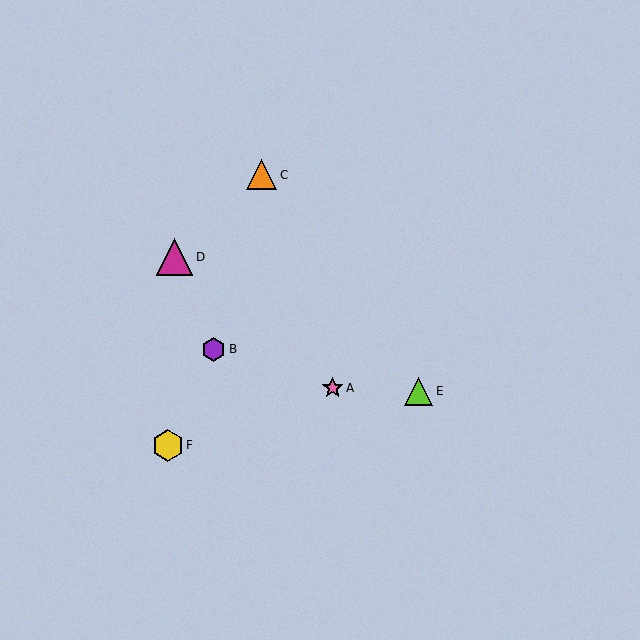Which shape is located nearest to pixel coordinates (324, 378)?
The pink star (labeled A) at (333, 388) is nearest to that location.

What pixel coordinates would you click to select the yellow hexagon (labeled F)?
Click at (168, 445) to select the yellow hexagon F.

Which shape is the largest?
The magenta triangle (labeled D) is the largest.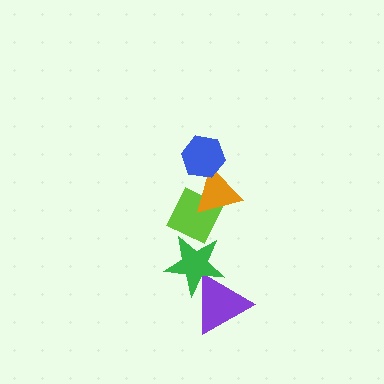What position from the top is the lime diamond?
The lime diamond is 3rd from the top.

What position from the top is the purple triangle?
The purple triangle is 5th from the top.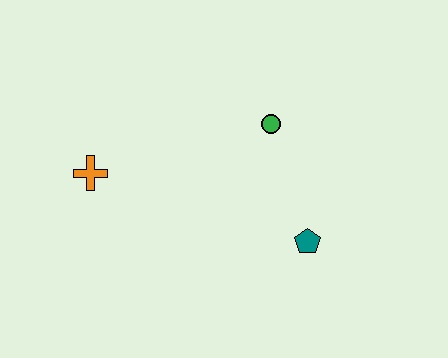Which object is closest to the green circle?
The teal pentagon is closest to the green circle.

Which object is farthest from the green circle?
The orange cross is farthest from the green circle.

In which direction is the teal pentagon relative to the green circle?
The teal pentagon is below the green circle.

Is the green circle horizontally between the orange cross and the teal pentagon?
Yes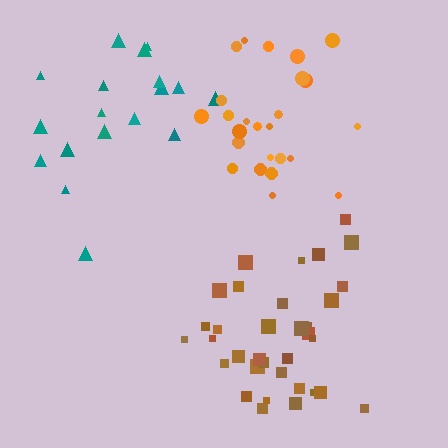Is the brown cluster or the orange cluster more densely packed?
Brown.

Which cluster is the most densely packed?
Brown.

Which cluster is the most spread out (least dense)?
Teal.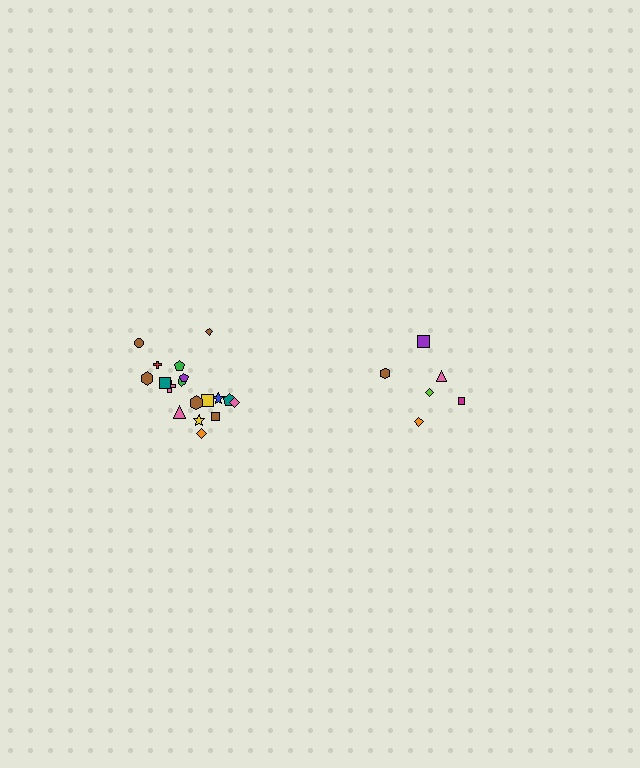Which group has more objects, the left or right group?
The left group.